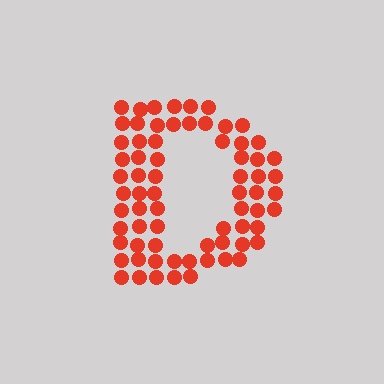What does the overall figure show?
The overall figure shows the letter D.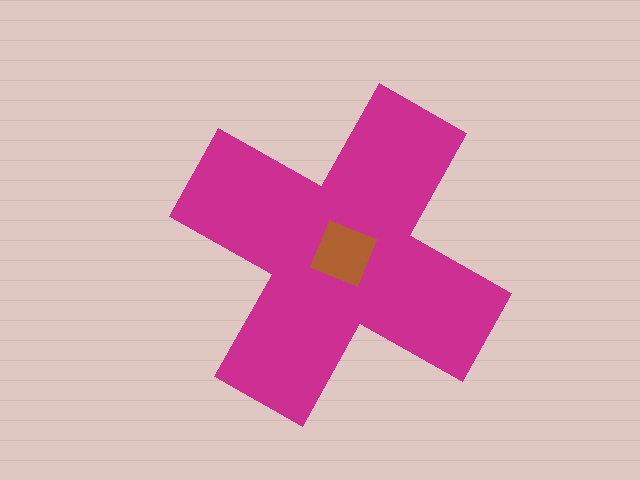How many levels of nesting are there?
2.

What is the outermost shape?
The magenta cross.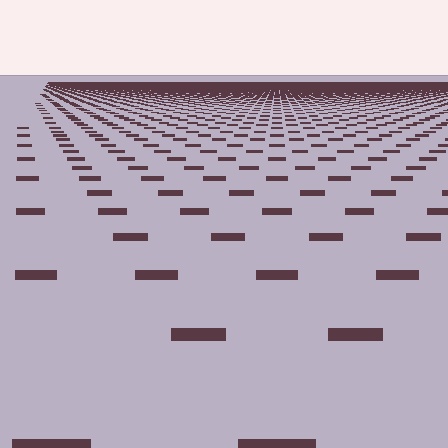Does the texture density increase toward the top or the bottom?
Density increases toward the top.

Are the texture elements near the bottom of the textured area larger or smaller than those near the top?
Larger. Near the bottom, elements are closer to the viewer and appear at a bigger on-screen size.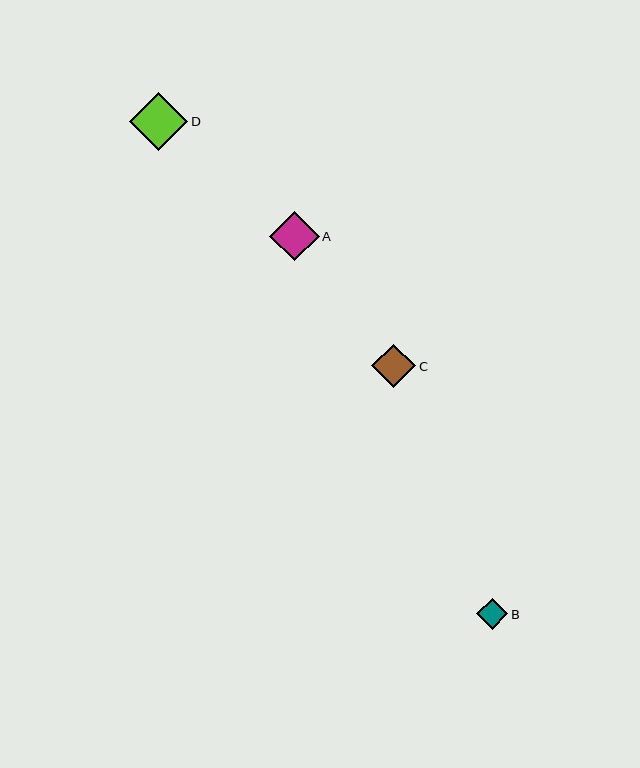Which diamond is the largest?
Diamond D is the largest with a size of approximately 58 pixels.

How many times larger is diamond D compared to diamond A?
Diamond D is approximately 1.2 times the size of diamond A.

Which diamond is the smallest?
Diamond B is the smallest with a size of approximately 31 pixels.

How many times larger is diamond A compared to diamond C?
Diamond A is approximately 1.1 times the size of diamond C.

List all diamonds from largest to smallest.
From largest to smallest: D, A, C, B.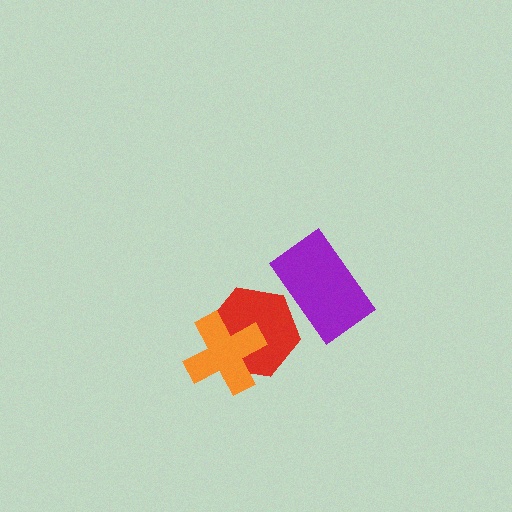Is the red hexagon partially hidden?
Yes, it is partially covered by another shape.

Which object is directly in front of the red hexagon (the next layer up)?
The orange cross is directly in front of the red hexagon.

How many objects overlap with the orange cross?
1 object overlaps with the orange cross.